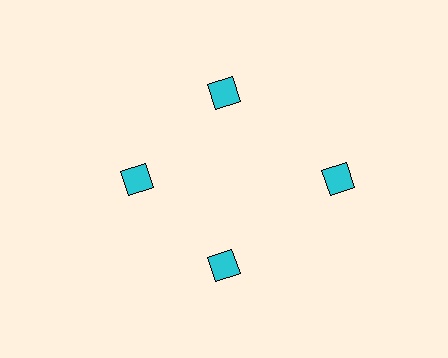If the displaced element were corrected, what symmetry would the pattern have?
It would have 4-fold rotational symmetry — the pattern would map onto itself every 90 degrees.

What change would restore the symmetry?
The symmetry would be restored by moving it inward, back onto the ring so that all 4 diamonds sit at equal angles and equal distance from the center.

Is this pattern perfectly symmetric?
No. The 4 cyan diamonds are arranged in a ring, but one element near the 3 o'clock position is pushed outward from the center, breaking the 4-fold rotational symmetry.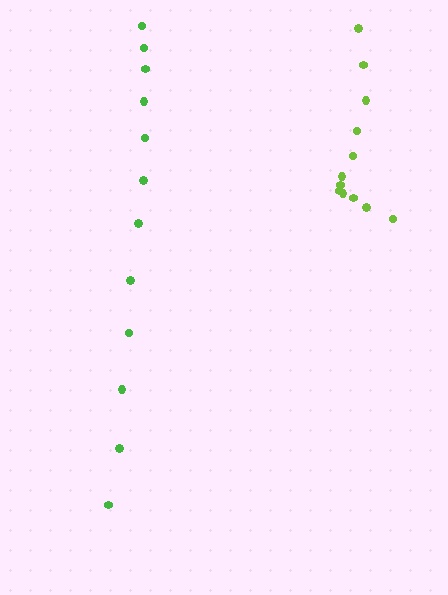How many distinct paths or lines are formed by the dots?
There are 2 distinct paths.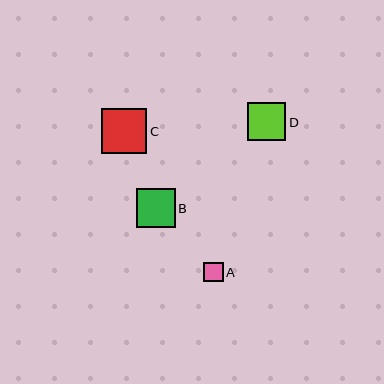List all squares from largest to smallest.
From largest to smallest: C, B, D, A.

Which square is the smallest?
Square A is the smallest with a size of approximately 19 pixels.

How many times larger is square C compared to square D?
Square C is approximately 1.2 times the size of square D.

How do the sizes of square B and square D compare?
Square B and square D are approximately the same size.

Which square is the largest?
Square C is the largest with a size of approximately 45 pixels.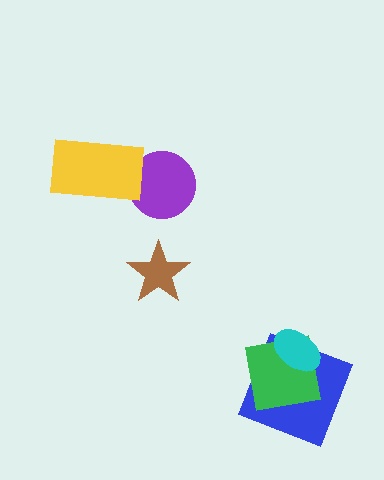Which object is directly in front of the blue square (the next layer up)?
The green square is directly in front of the blue square.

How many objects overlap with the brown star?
0 objects overlap with the brown star.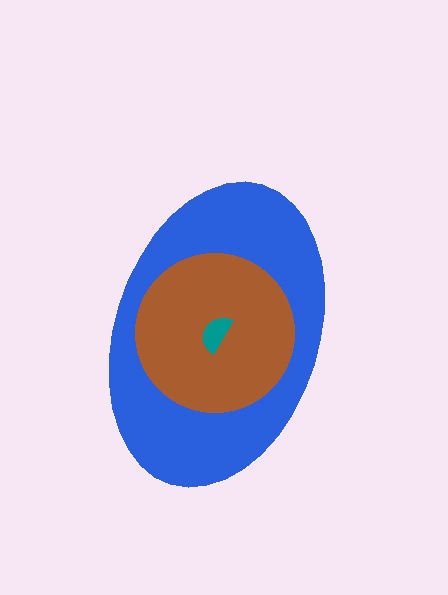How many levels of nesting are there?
3.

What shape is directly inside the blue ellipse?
The brown circle.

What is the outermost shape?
The blue ellipse.